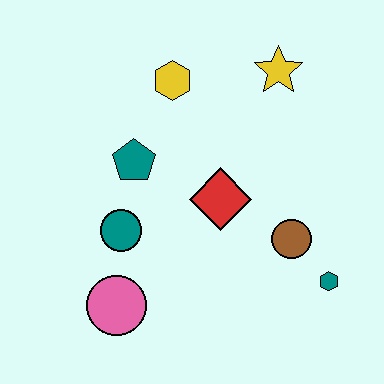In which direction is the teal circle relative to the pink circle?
The teal circle is above the pink circle.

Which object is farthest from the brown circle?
The yellow hexagon is farthest from the brown circle.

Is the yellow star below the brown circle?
No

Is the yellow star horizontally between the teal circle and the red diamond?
No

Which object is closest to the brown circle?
The teal hexagon is closest to the brown circle.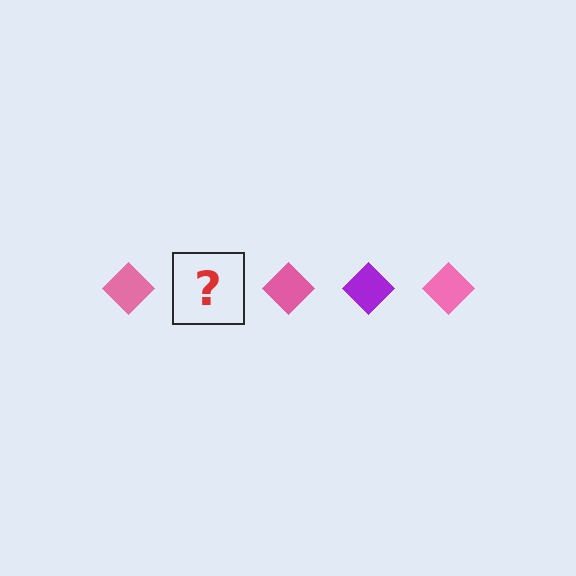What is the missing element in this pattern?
The missing element is a purple diamond.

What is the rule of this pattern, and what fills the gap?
The rule is that the pattern cycles through pink, purple diamonds. The gap should be filled with a purple diamond.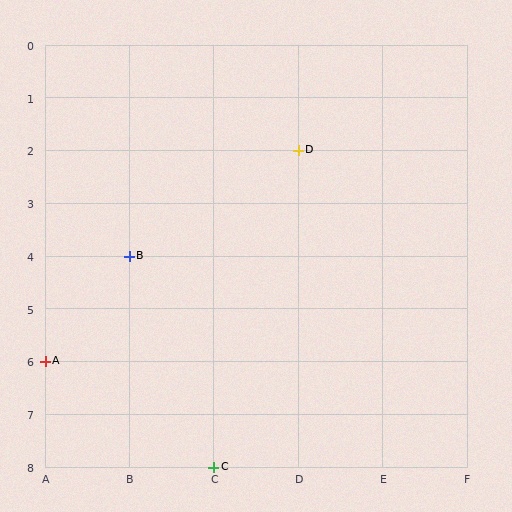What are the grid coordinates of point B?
Point B is at grid coordinates (B, 4).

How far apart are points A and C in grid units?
Points A and C are 2 columns and 2 rows apart (about 2.8 grid units diagonally).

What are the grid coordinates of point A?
Point A is at grid coordinates (A, 6).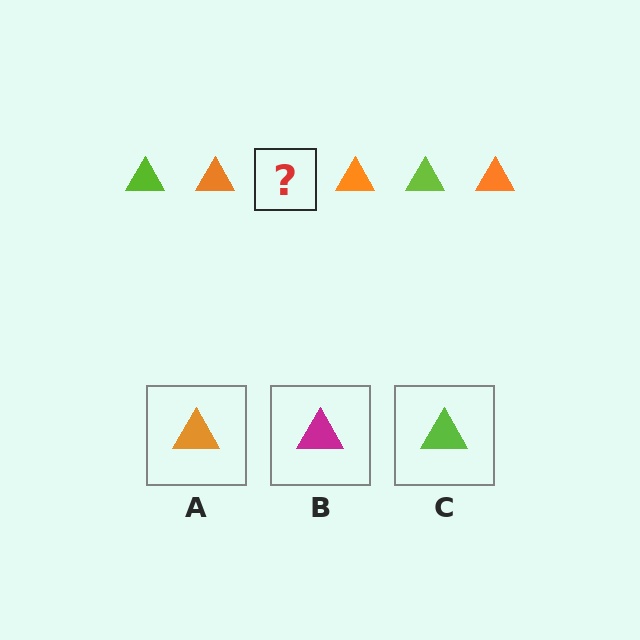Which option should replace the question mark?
Option C.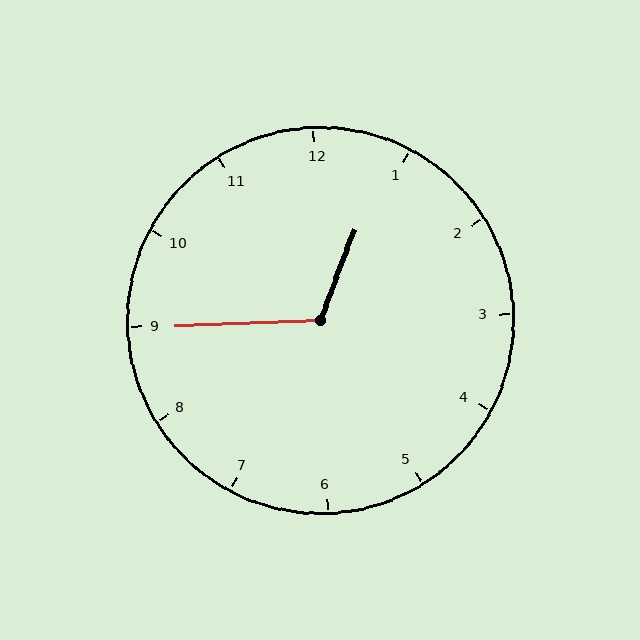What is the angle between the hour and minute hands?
Approximately 112 degrees.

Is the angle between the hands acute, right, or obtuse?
It is obtuse.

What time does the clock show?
12:45.